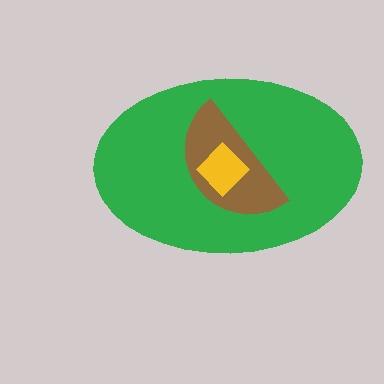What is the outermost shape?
The green ellipse.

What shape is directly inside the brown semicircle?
The yellow diamond.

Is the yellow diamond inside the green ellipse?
Yes.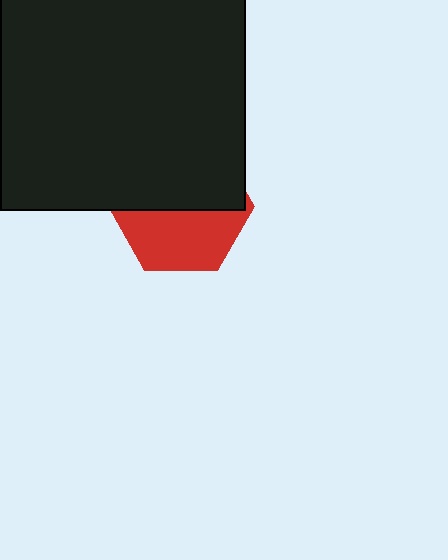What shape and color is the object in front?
The object in front is a black rectangle.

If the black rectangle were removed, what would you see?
You would see the complete red hexagon.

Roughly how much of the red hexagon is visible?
About half of it is visible (roughly 46%).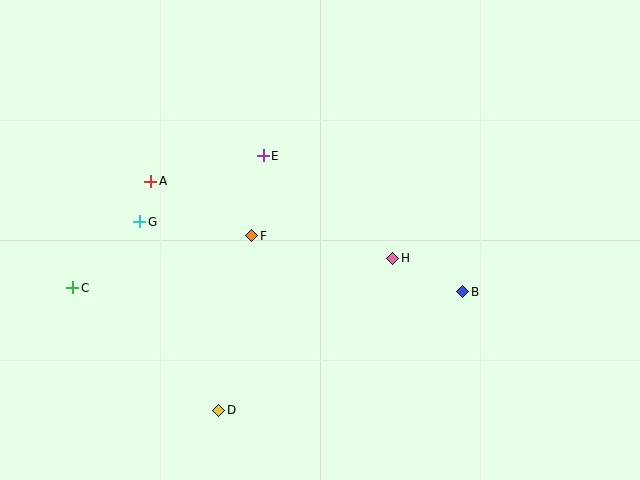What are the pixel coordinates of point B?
Point B is at (463, 292).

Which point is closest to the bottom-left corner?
Point C is closest to the bottom-left corner.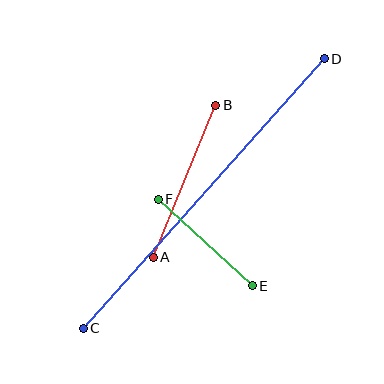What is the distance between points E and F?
The distance is approximately 128 pixels.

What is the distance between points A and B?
The distance is approximately 165 pixels.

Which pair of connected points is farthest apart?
Points C and D are farthest apart.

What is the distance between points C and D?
The distance is approximately 362 pixels.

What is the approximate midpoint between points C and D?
The midpoint is at approximately (204, 193) pixels.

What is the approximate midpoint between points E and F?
The midpoint is at approximately (205, 243) pixels.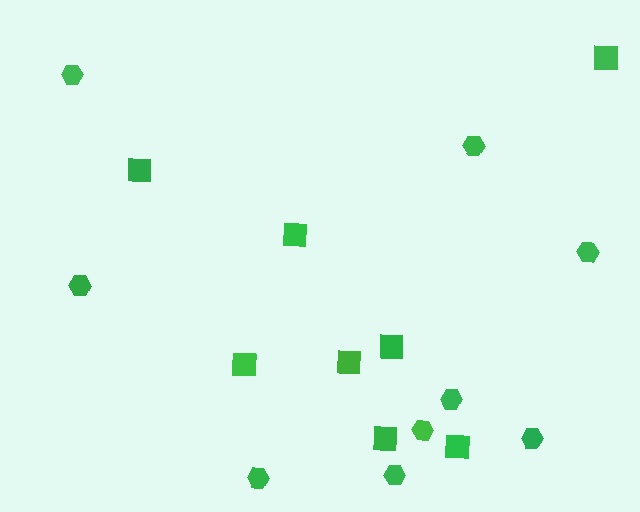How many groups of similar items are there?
There are 2 groups: one group of squares (8) and one group of hexagons (9).